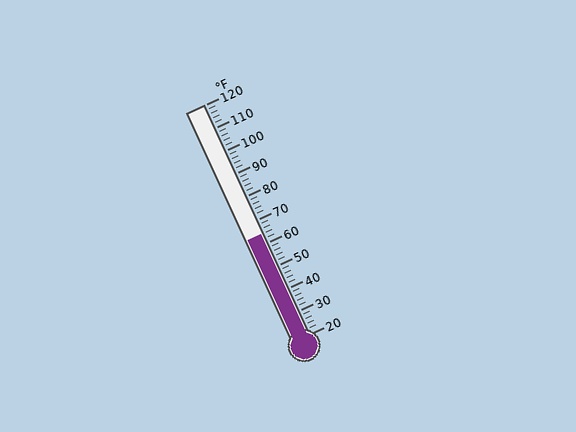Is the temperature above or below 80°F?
The temperature is below 80°F.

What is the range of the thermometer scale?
The thermometer scale ranges from 20°F to 120°F.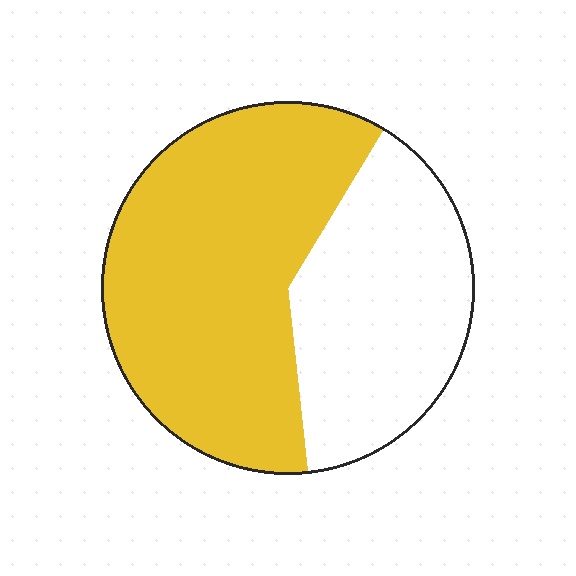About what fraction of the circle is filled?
About three fifths (3/5).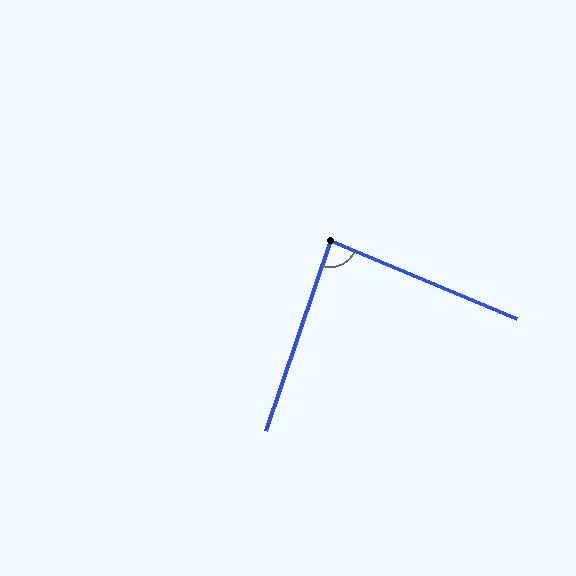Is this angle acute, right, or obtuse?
It is approximately a right angle.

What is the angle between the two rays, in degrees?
Approximately 86 degrees.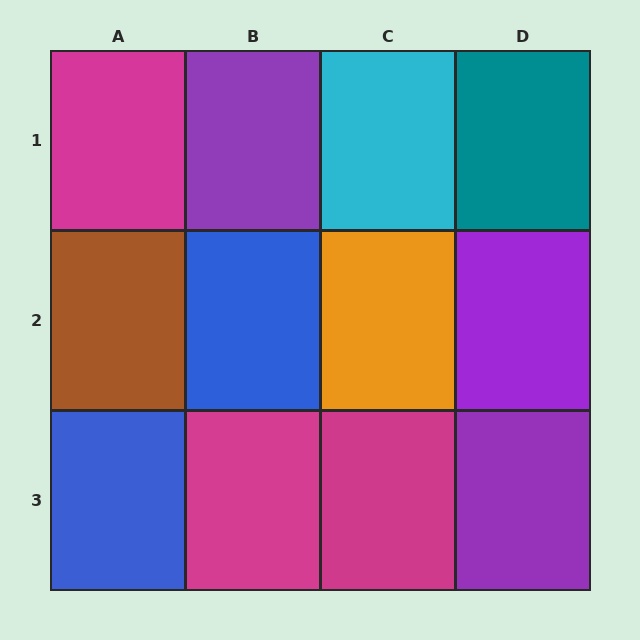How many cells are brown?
1 cell is brown.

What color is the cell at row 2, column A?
Brown.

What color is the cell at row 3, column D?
Purple.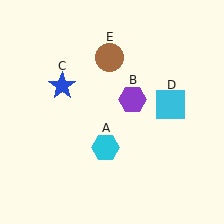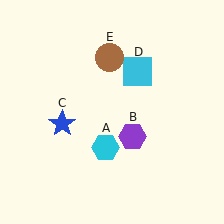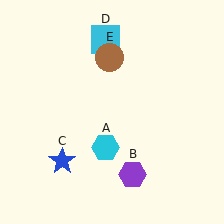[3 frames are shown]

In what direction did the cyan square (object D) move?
The cyan square (object D) moved up and to the left.